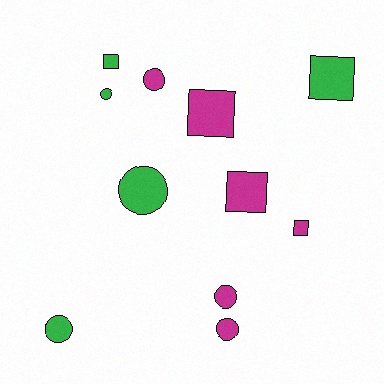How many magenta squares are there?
There are 3 magenta squares.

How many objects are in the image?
There are 11 objects.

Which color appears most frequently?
Magenta, with 6 objects.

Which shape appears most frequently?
Circle, with 6 objects.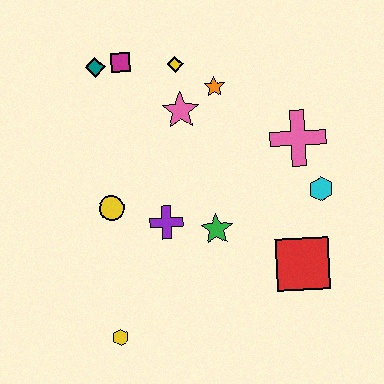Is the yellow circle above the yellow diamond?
No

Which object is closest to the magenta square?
The teal diamond is closest to the magenta square.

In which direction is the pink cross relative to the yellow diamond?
The pink cross is to the right of the yellow diamond.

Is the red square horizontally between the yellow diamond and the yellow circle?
No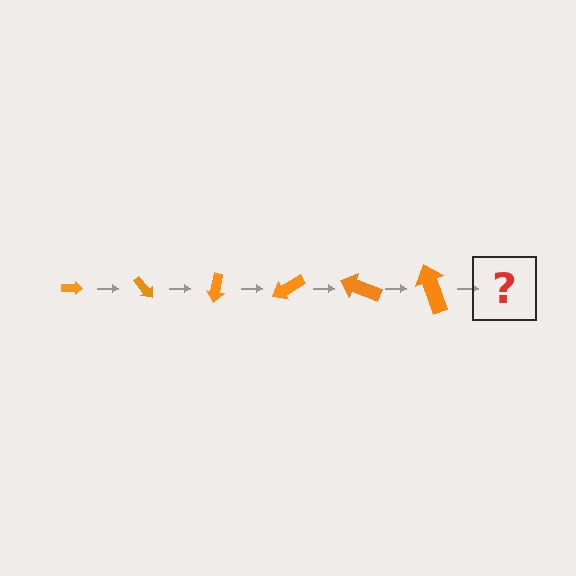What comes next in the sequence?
The next element should be an arrow, larger than the previous one and rotated 300 degrees from the start.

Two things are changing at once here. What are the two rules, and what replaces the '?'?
The two rules are that the arrow grows larger each step and it rotates 50 degrees each step. The '?' should be an arrow, larger than the previous one and rotated 300 degrees from the start.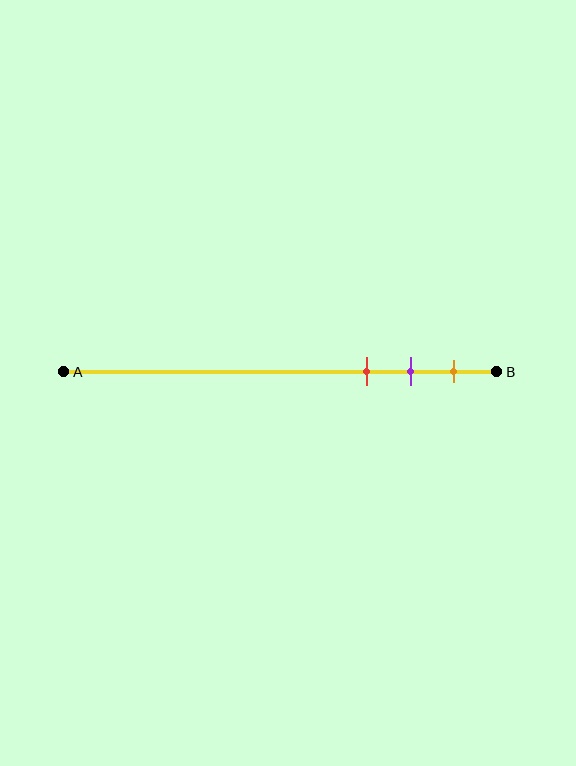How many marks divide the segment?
There are 3 marks dividing the segment.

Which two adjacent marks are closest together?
The purple and orange marks are the closest adjacent pair.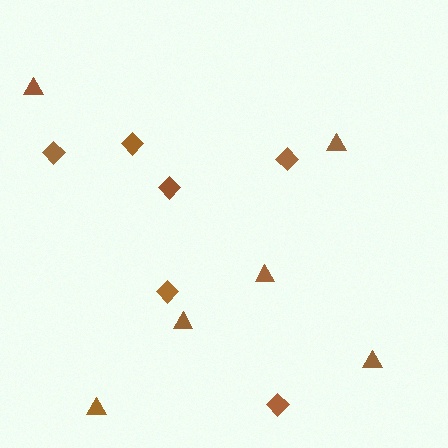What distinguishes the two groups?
There are 2 groups: one group of triangles (6) and one group of diamonds (6).